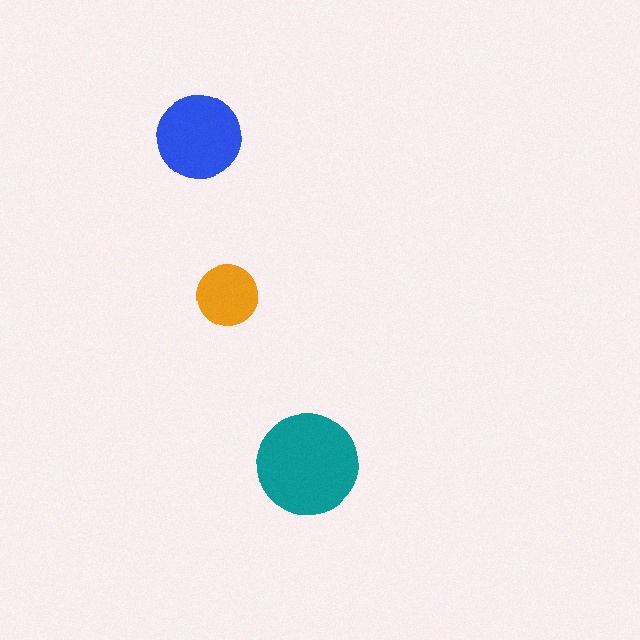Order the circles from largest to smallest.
the teal one, the blue one, the orange one.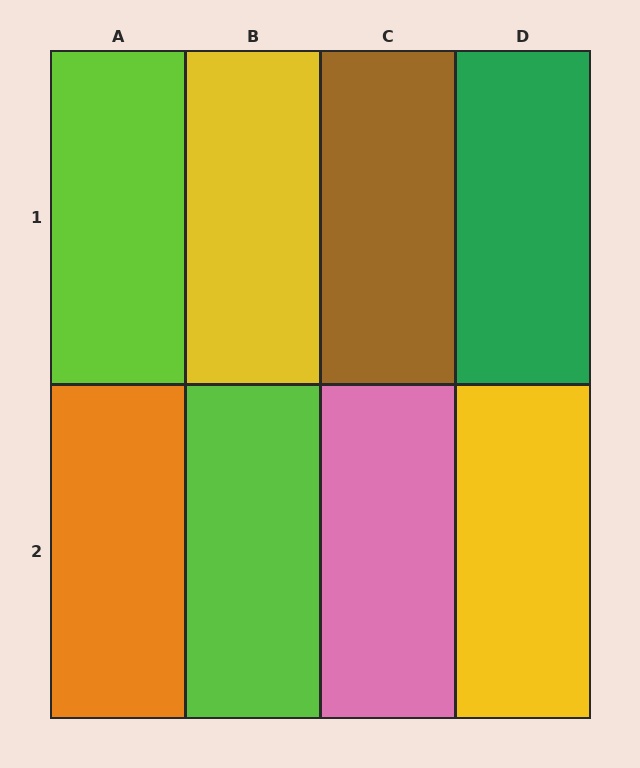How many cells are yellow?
2 cells are yellow.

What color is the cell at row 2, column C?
Pink.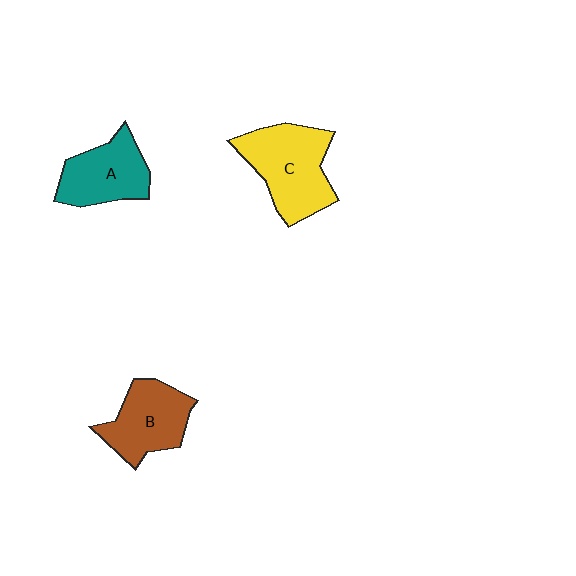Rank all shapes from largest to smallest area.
From largest to smallest: C (yellow), B (brown), A (teal).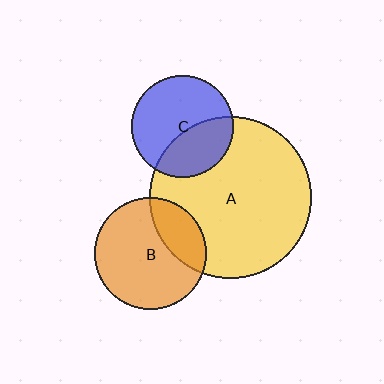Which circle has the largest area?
Circle A (yellow).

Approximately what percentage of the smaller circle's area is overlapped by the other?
Approximately 25%.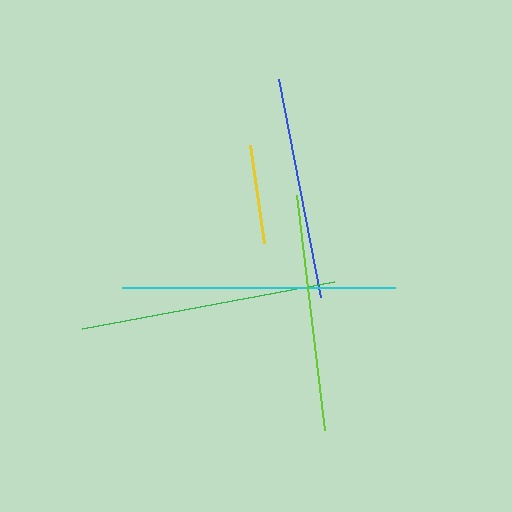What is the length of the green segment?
The green segment is approximately 257 pixels long.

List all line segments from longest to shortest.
From longest to shortest: cyan, green, lime, blue, yellow.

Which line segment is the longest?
The cyan line is the longest at approximately 273 pixels.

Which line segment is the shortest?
The yellow line is the shortest at approximately 98 pixels.